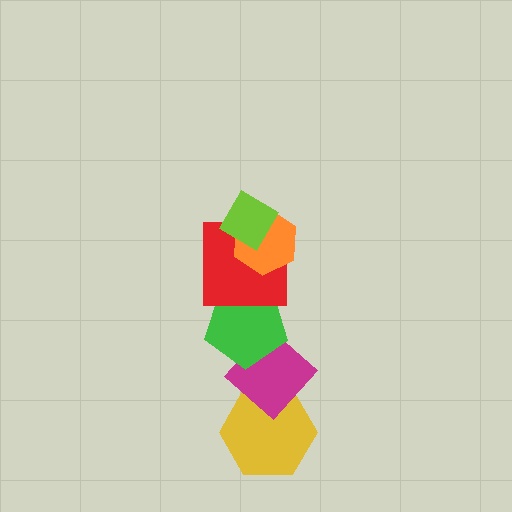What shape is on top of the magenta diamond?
The green pentagon is on top of the magenta diamond.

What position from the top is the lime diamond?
The lime diamond is 1st from the top.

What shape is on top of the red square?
The orange hexagon is on top of the red square.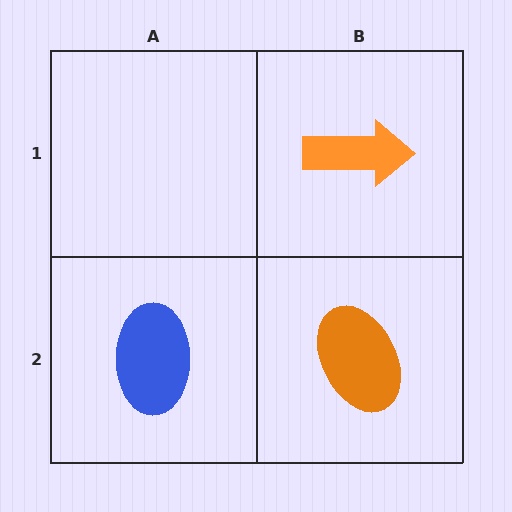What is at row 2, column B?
An orange ellipse.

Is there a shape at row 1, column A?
No, that cell is empty.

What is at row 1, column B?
An orange arrow.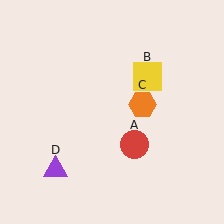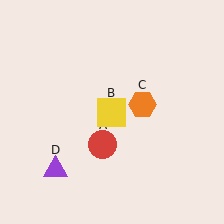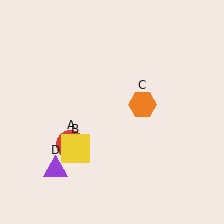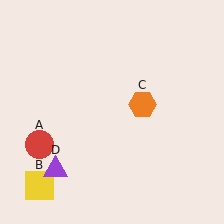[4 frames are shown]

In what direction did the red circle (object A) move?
The red circle (object A) moved left.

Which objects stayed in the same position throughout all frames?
Orange hexagon (object C) and purple triangle (object D) remained stationary.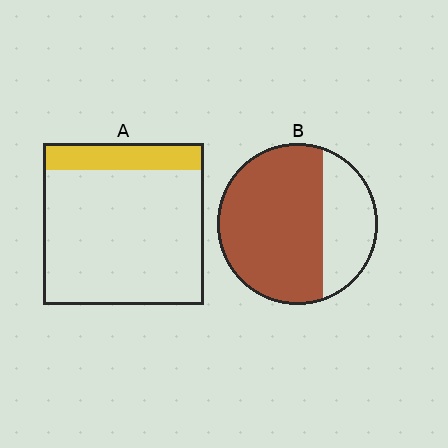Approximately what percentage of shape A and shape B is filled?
A is approximately 15% and B is approximately 70%.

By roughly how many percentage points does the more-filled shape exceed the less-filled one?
By roughly 55 percentage points (B over A).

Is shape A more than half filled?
No.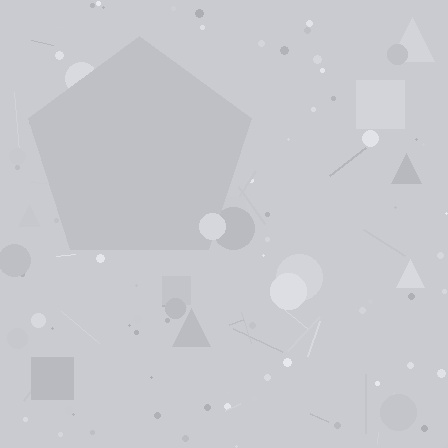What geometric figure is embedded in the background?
A pentagon is embedded in the background.